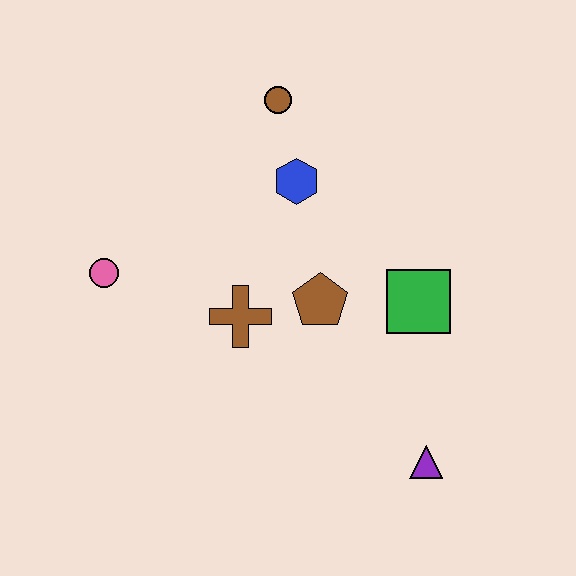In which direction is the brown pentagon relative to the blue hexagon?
The brown pentagon is below the blue hexagon.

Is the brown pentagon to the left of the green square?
Yes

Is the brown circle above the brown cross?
Yes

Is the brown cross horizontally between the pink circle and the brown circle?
Yes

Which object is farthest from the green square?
The pink circle is farthest from the green square.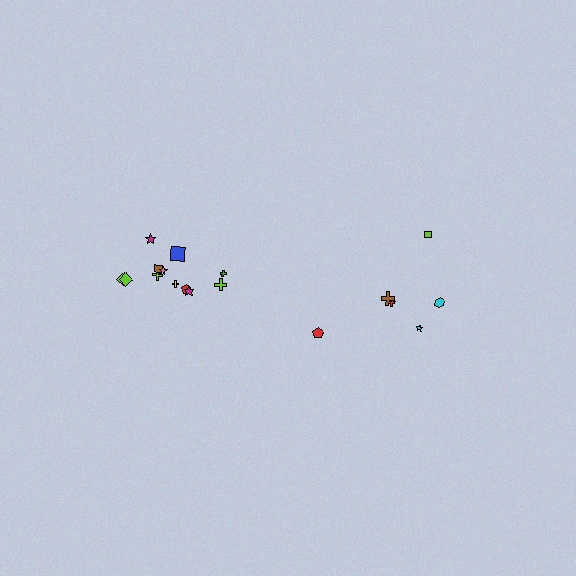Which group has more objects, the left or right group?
The left group.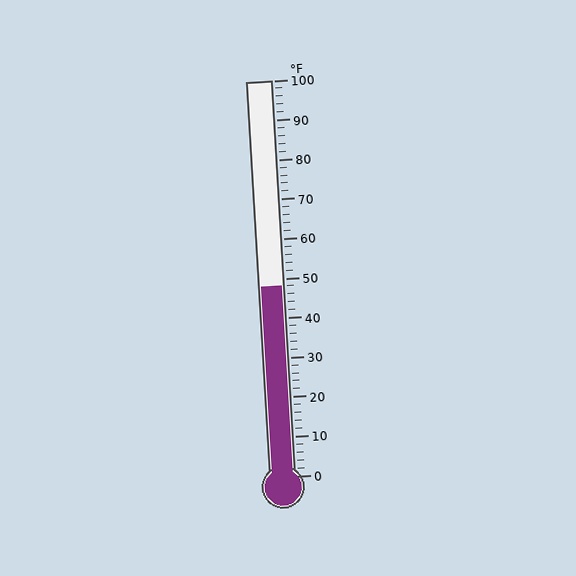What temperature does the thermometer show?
The thermometer shows approximately 48°F.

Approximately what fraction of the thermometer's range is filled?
The thermometer is filled to approximately 50% of its range.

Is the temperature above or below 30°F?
The temperature is above 30°F.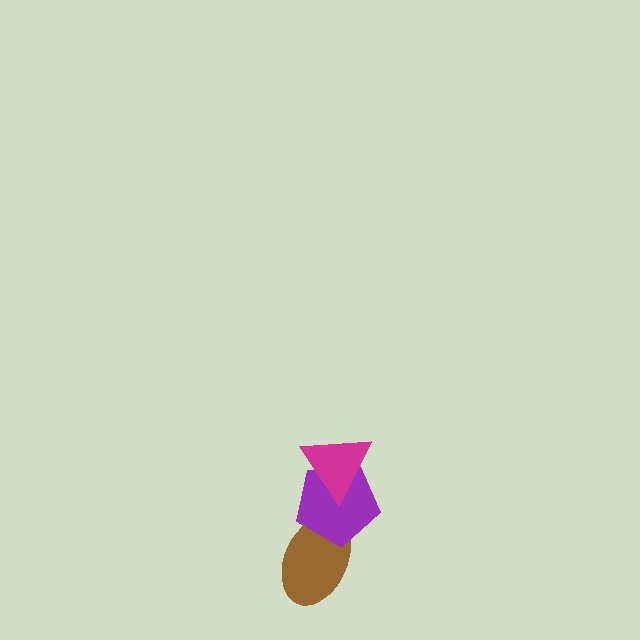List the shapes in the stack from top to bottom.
From top to bottom: the magenta triangle, the purple pentagon, the brown ellipse.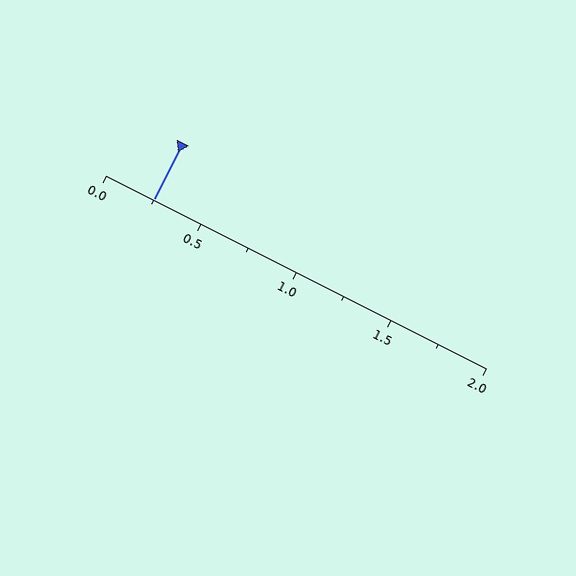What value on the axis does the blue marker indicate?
The marker indicates approximately 0.25.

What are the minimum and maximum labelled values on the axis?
The axis runs from 0.0 to 2.0.